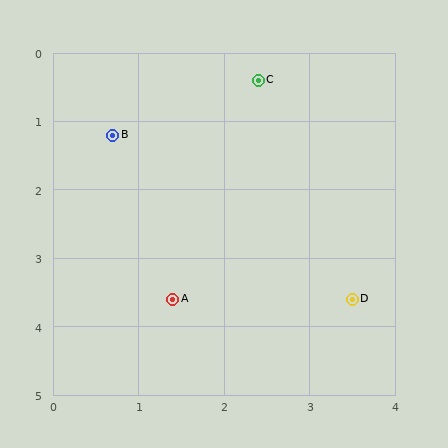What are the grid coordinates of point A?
Point A is at approximately (1.4, 3.6).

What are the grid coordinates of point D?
Point D is at approximately (3.5, 3.6).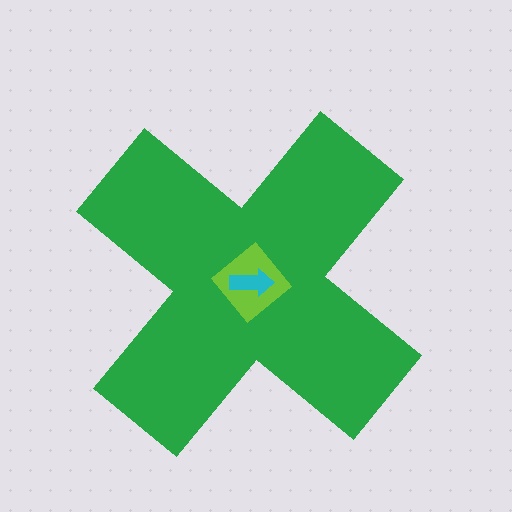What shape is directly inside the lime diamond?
The cyan arrow.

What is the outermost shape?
The green cross.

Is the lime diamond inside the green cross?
Yes.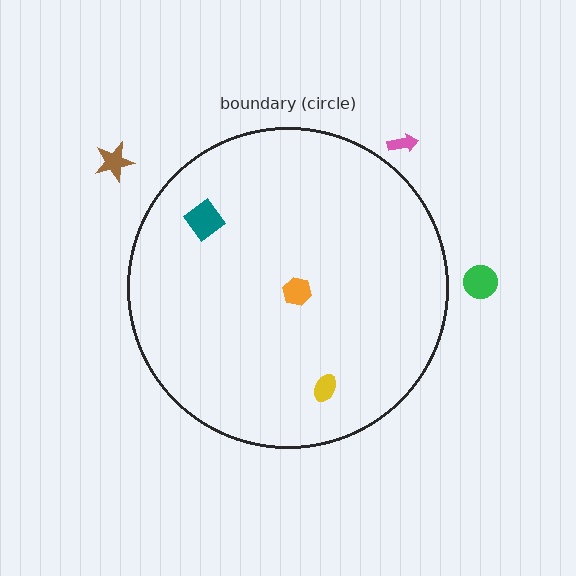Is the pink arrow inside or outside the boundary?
Outside.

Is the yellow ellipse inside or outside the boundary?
Inside.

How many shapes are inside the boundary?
3 inside, 3 outside.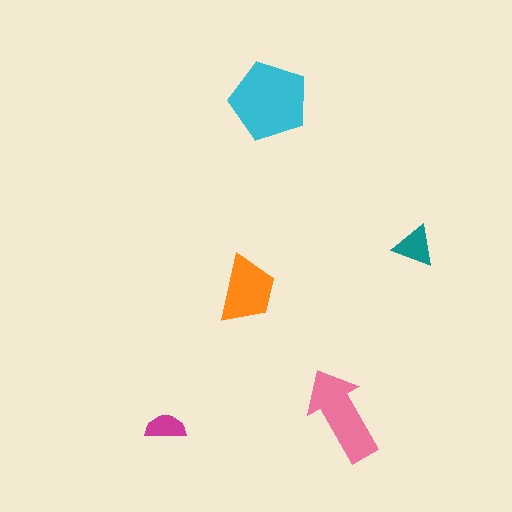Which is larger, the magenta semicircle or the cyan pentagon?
The cyan pentagon.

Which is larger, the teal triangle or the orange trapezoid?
The orange trapezoid.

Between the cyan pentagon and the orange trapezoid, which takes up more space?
The cyan pentagon.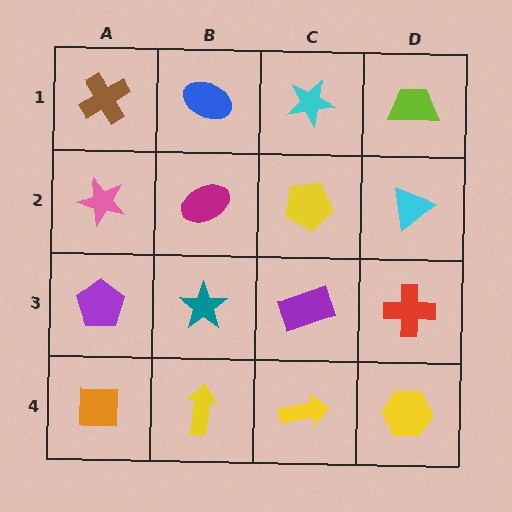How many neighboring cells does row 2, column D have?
3.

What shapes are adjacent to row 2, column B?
A blue ellipse (row 1, column B), a teal star (row 3, column B), a pink star (row 2, column A), a yellow pentagon (row 2, column C).